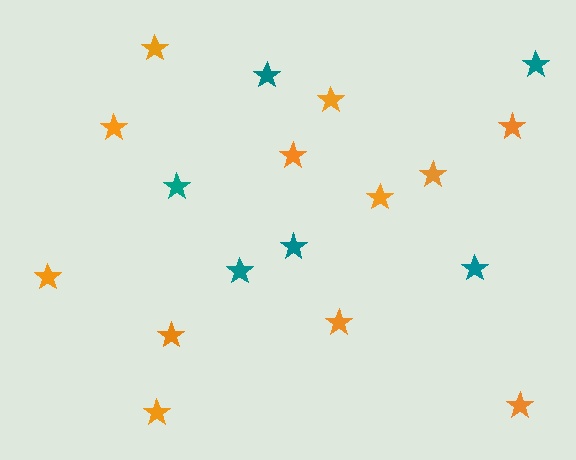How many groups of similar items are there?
There are 2 groups: one group of teal stars (6) and one group of orange stars (12).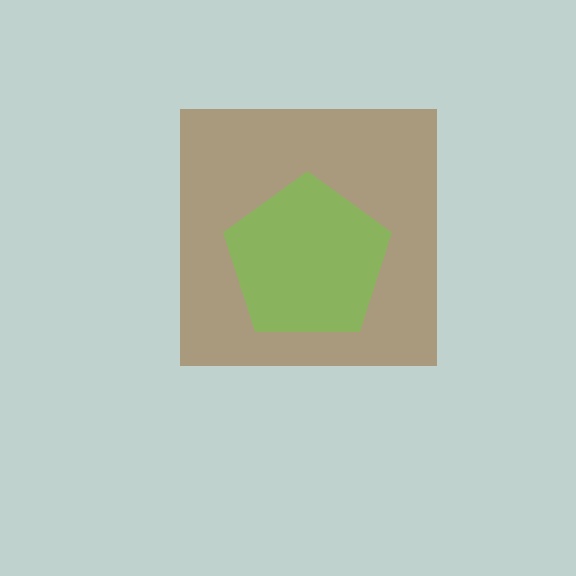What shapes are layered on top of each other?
The layered shapes are: a brown square, a lime pentagon.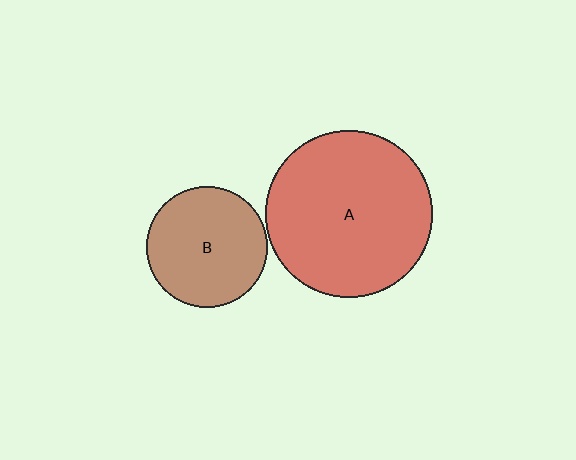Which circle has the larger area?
Circle A (red).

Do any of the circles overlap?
No, none of the circles overlap.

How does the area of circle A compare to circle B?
Approximately 1.9 times.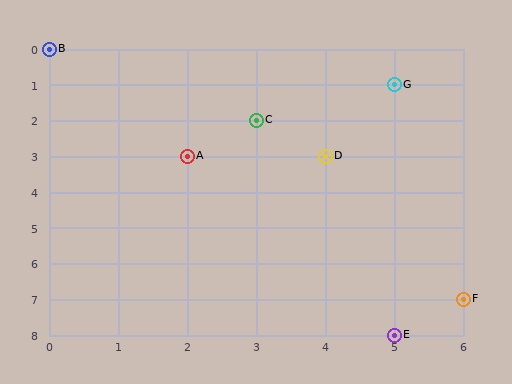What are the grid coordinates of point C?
Point C is at grid coordinates (3, 2).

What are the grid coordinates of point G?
Point G is at grid coordinates (5, 1).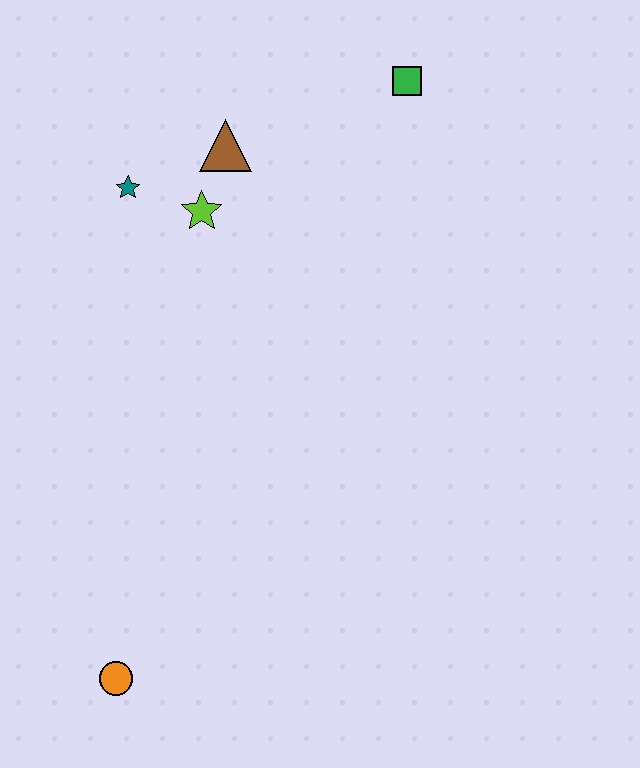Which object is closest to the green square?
The brown triangle is closest to the green square.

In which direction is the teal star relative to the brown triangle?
The teal star is to the left of the brown triangle.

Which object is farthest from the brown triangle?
The orange circle is farthest from the brown triangle.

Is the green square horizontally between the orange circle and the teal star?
No